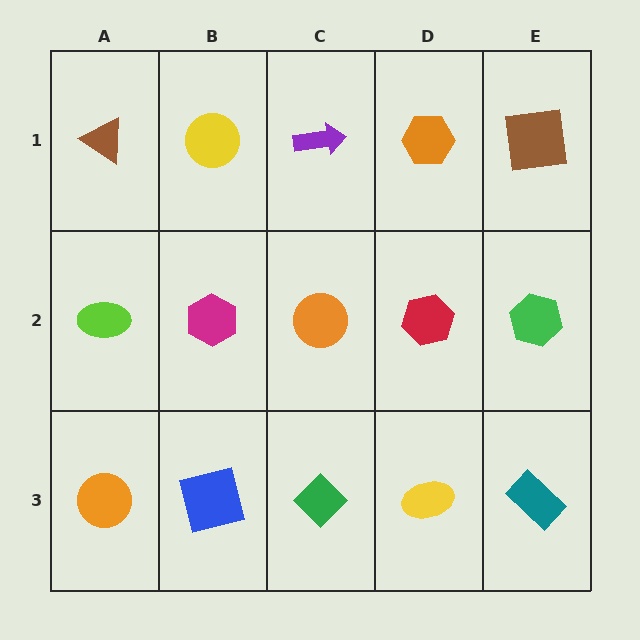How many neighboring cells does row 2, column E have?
3.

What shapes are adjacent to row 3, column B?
A magenta hexagon (row 2, column B), an orange circle (row 3, column A), a green diamond (row 3, column C).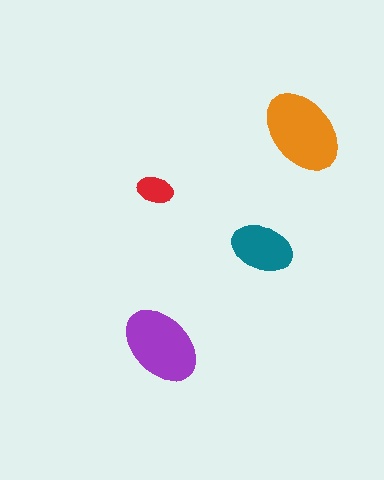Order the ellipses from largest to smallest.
the orange one, the purple one, the teal one, the red one.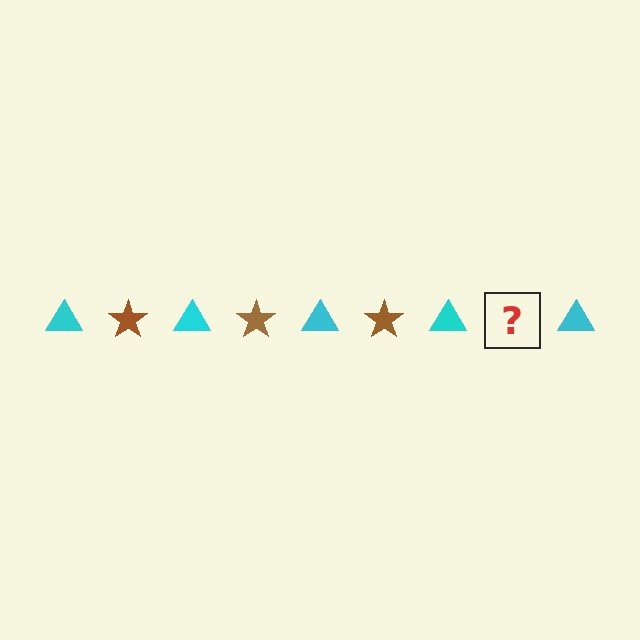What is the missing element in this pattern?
The missing element is a brown star.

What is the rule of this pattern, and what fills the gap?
The rule is that the pattern alternates between cyan triangle and brown star. The gap should be filled with a brown star.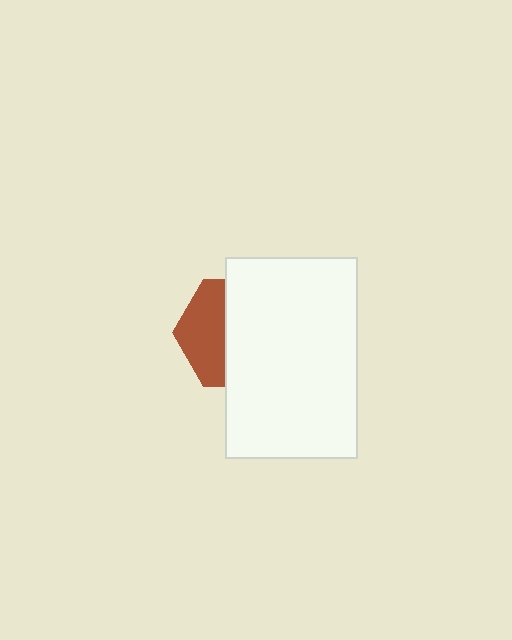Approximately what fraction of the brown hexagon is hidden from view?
Roughly 60% of the brown hexagon is hidden behind the white rectangle.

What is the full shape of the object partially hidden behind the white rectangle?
The partially hidden object is a brown hexagon.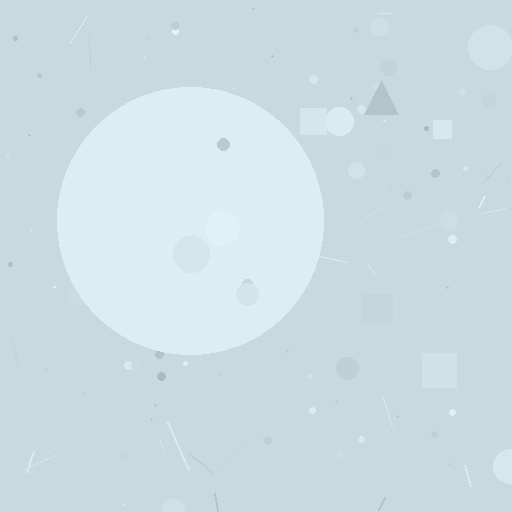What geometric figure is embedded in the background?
A circle is embedded in the background.